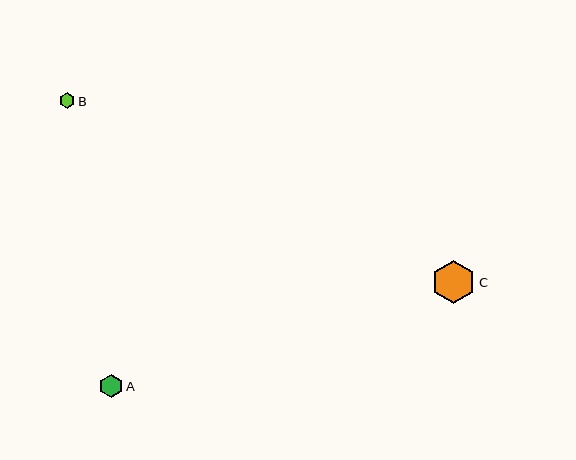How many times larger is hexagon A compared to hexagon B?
Hexagon A is approximately 1.5 times the size of hexagon B.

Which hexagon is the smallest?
Hexagon B is the smallest with a size of approximately 16 pixels.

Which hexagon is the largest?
Hexagon C is the largest with a size of approximately 43 pixels.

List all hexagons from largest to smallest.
From largest to smallest: C, A, B.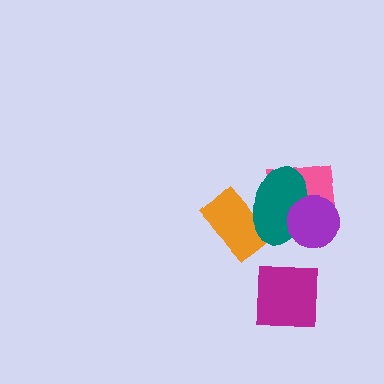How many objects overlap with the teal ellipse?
3 objects overlap with the teal ellipse.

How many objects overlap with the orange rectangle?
1 object overlaps with the orange rectangle.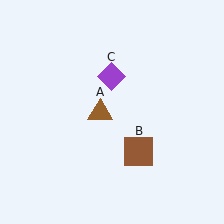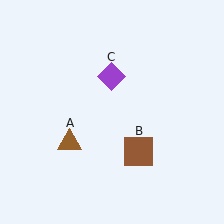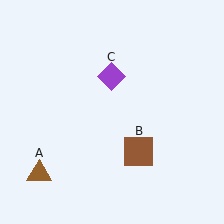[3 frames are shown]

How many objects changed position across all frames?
1 object changed position: brown triangle (object A).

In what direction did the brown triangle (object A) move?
The brown triangle (object A) moved down and to the left.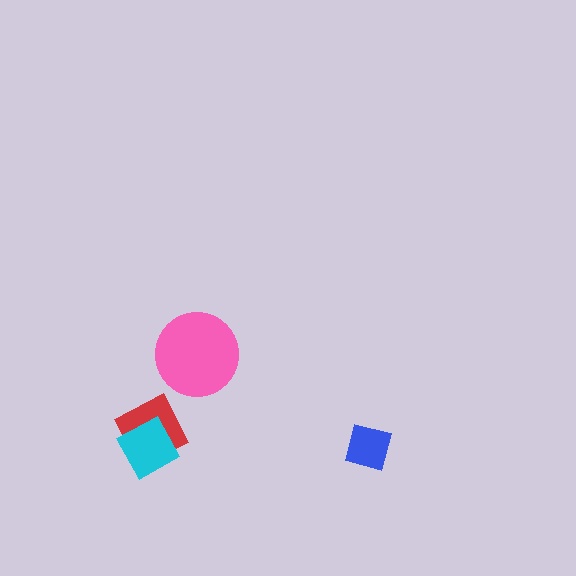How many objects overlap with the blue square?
0 objects overlap with the blue square.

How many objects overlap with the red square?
1 object overlaps with the red square.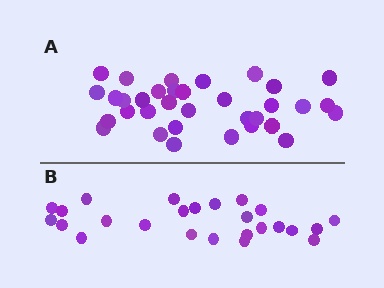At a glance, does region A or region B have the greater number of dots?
Region A (the top region) has more dots.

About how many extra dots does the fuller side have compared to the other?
Region A has roughly 8 or so more dots than region B.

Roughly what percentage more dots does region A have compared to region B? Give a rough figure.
About 35% more.